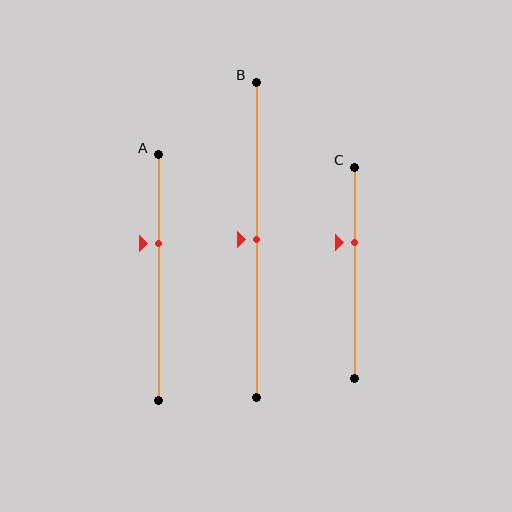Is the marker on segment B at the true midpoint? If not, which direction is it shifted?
Yes, the marker on segment B is at the true midpoint.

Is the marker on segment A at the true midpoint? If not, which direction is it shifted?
No, the marker on segment A is shifted upward by about 14% of the segment length.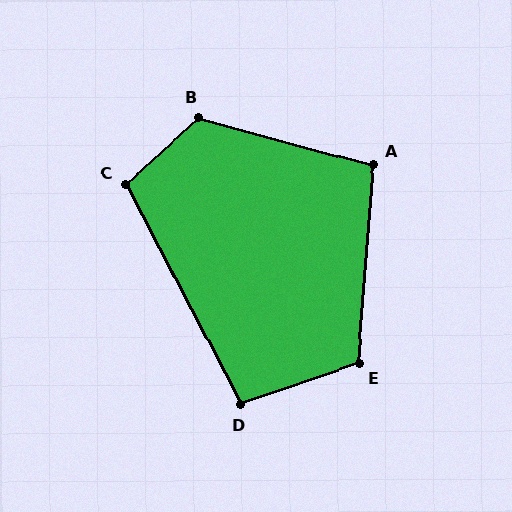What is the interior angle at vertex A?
Approximately 101 degrees (obtuse).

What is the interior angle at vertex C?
Approximately 104 degrees (obtuse).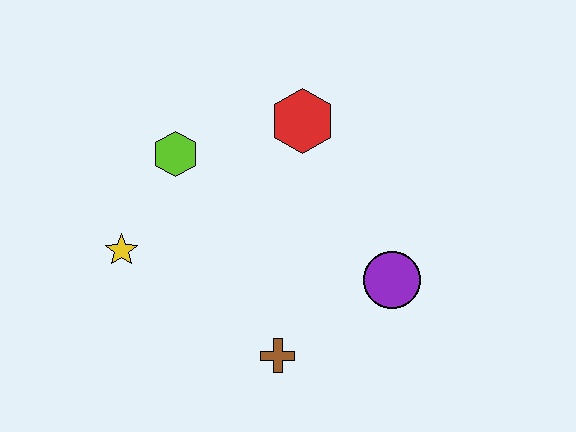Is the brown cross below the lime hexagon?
Yes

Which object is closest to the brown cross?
The purple circle is closest to the brown cross.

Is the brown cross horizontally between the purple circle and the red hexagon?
No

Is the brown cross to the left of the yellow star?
No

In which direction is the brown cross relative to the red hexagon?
The brown cross is below the red hexagon.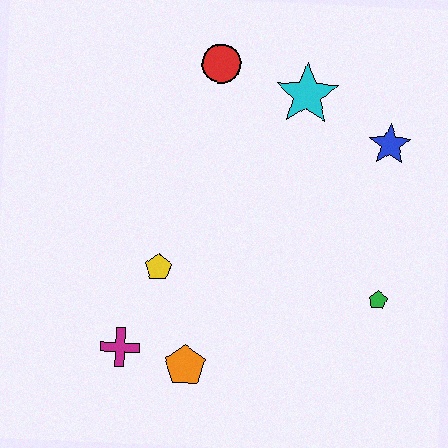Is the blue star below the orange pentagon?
No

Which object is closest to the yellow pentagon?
The magenta cross is closest to the yellow pentagon.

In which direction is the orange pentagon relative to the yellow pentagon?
The orange pentagon is below the yellow pentagon.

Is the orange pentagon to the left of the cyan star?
Yes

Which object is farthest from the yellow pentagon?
The blue star is farthest from the yellow pentagon.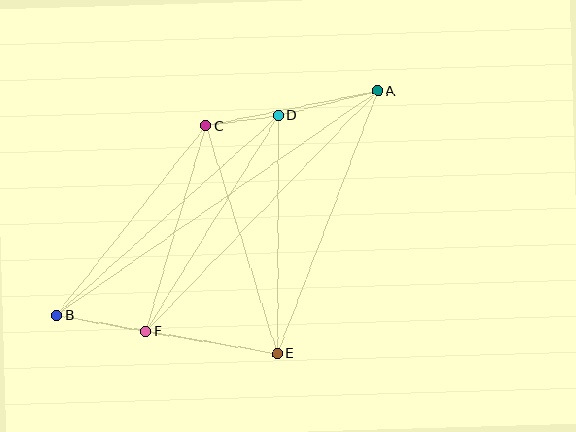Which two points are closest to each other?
Points C and D are closest to each other.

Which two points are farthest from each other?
Points A and B are farthest from each other.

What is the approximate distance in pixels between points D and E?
The distance between D and E is approximately 238 pixels.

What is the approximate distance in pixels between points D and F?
The distance between D and F is approximately 253 pixels.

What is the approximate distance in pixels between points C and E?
The distance between C and E is approximately 238 pixels.